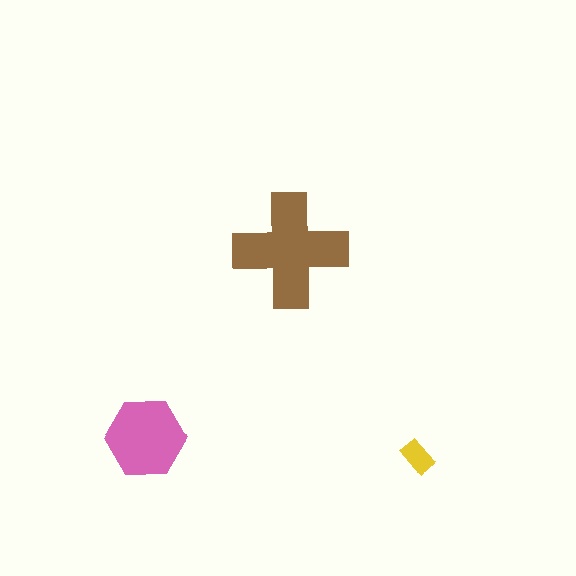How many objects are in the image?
There are 3 objects in the image.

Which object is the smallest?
The yellow rectangle.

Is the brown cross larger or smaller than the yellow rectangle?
Larger.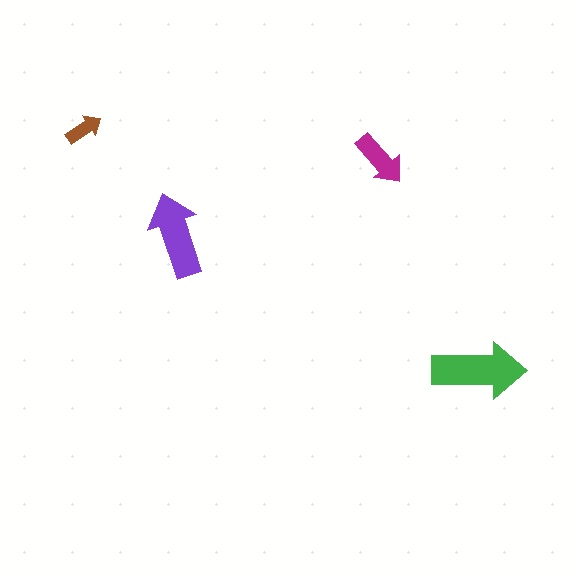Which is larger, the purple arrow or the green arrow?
The green one.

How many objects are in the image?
There are 4 objects in the image.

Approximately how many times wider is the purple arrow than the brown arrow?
About 2 times wider.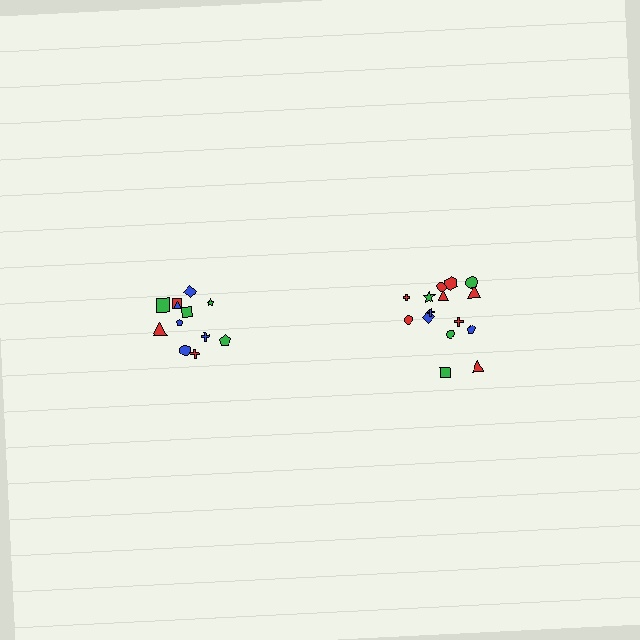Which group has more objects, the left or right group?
The right group.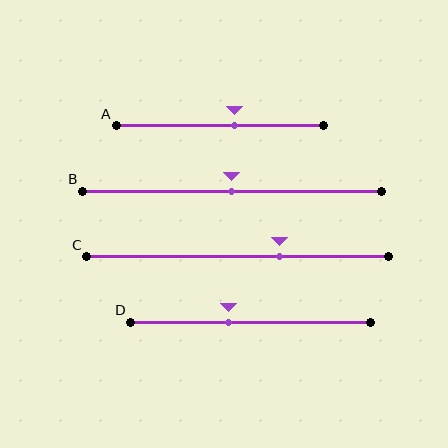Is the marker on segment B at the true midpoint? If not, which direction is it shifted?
Yes, the marker on segment B is at the true midpoint.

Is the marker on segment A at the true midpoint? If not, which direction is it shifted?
No, the marker on segment A is shifted to the right by about 7% of the segment length.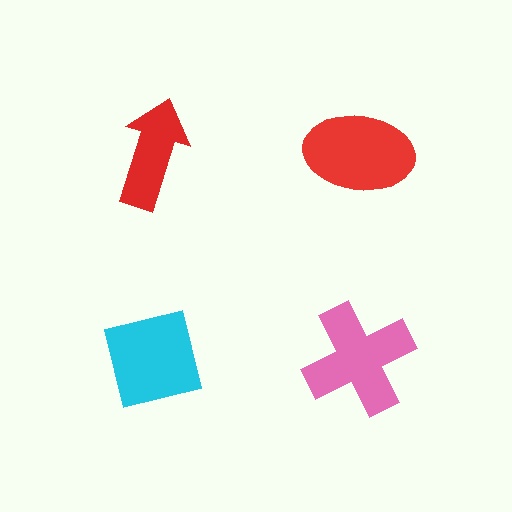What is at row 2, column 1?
A cyan square.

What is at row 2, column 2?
A pink cross.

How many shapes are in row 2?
2 shapes.